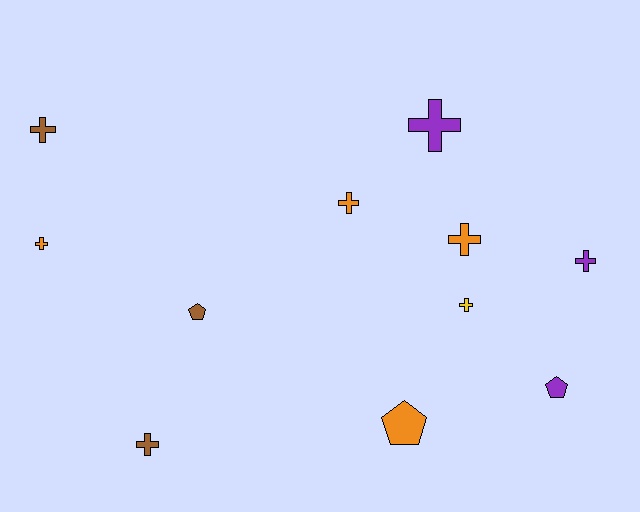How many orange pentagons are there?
There is 1 orange pentagon.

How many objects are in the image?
There are 11 objects.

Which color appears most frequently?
Orange, with 4 objects.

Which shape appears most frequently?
Cross, with 8 objects.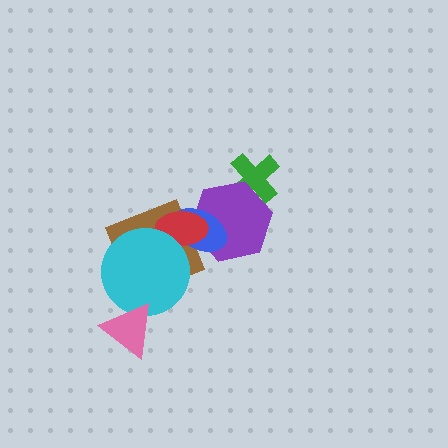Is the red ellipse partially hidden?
Yes, it is partially covered by another shape.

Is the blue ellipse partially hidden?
Yes, it is partially covered by another shape.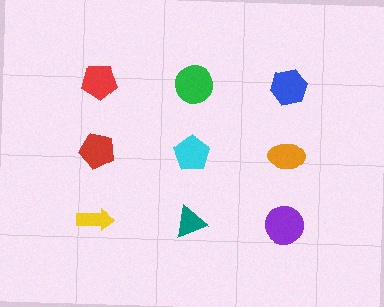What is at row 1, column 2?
A green circle.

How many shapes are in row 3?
3 shapes.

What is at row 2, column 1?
A red pentagon.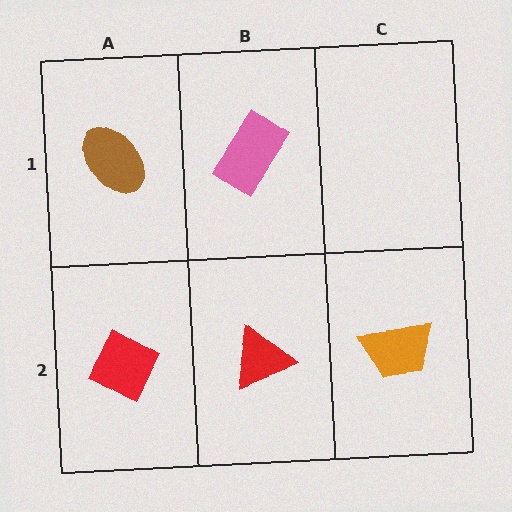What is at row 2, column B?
A red triangle.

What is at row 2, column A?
A red diamond.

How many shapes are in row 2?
3 shapes.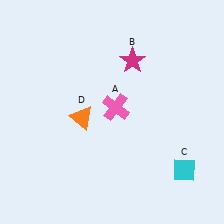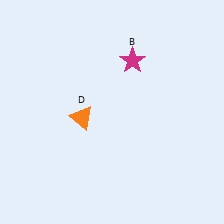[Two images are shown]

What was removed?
The pink cross (A), the cyan diamond (C) were removed in Image 2.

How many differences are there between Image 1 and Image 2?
There are 2 differences between the two images.